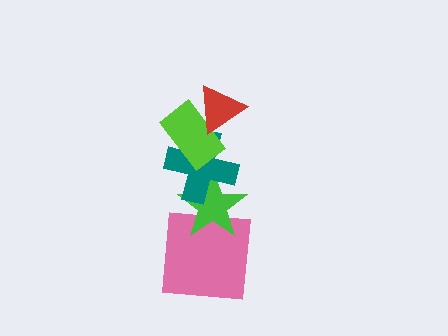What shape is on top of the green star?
The teal cross is on top of the green star.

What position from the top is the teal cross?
The teal cross is 3rd from the top.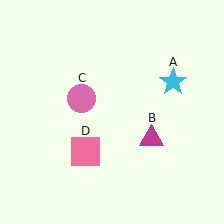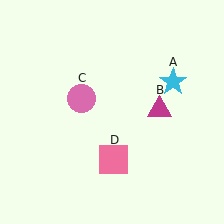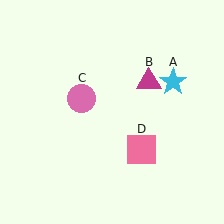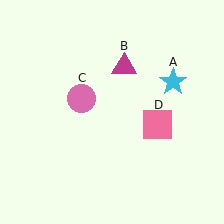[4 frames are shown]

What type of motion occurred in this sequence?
The magenta triangle (object B), pink square (object D) rotated counterclockwise around the center of the scene.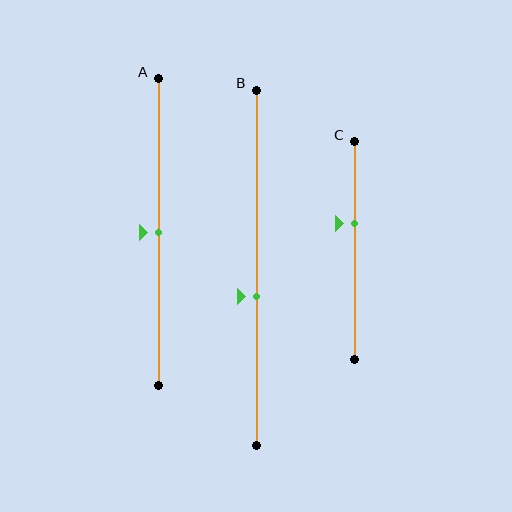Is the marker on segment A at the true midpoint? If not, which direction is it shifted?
Yes, the marker on segment A is at the true midpoint.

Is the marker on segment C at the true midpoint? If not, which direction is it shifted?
No, the marker on segment C is shifted upward by about 12% of the segment length.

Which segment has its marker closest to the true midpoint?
Segment A has its marker closest to the true midpoint.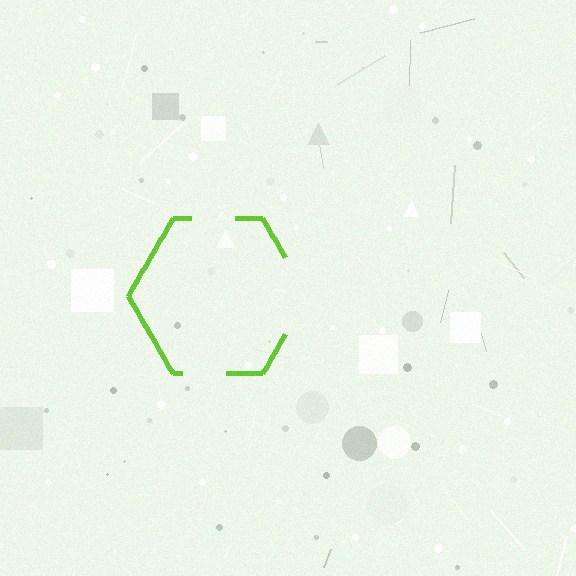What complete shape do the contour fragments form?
The contour fragments form a hexagon.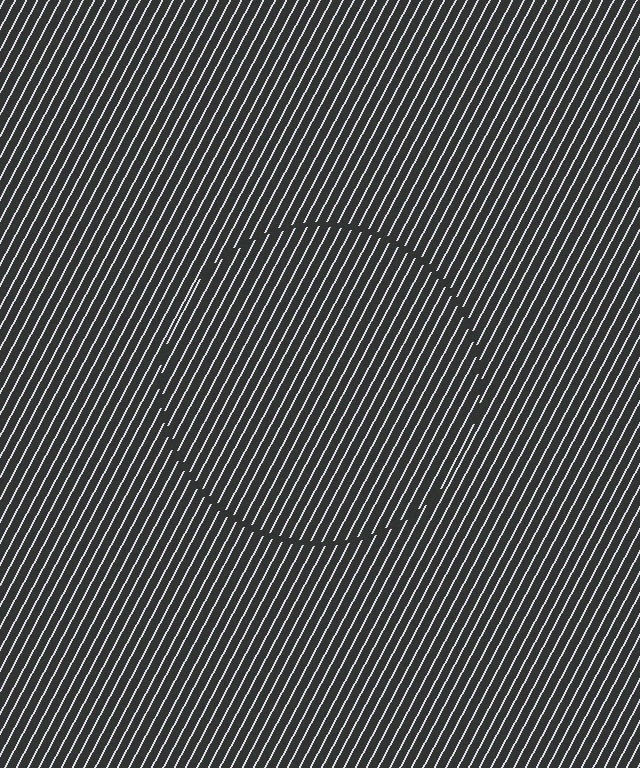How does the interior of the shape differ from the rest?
The interior of the shape contains the same grating, shifted by half a period — the contour is defined by the phase discontinuity where line-ends from the inner and outer gratings abut.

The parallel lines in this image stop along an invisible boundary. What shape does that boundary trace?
An illusory circle. The interior of the shape contains the same grating, shifted by half a period — the contour is defined by the phase discontinuity where line-ends from the inner and outer gratings abut.